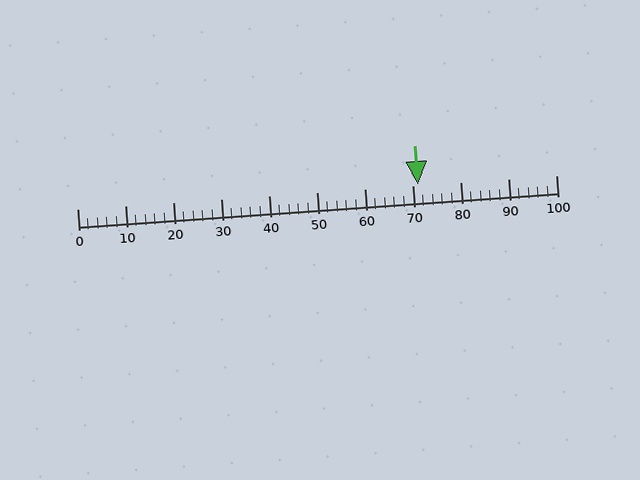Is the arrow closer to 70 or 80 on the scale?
The arrow is closer to 70.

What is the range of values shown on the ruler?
The ruler shows values from 0 to 100.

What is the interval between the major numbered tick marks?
The major tick marks are spaced 10 units apart.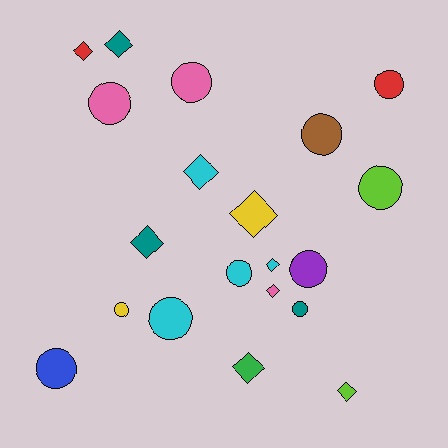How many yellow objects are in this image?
There are 2 yellow objects.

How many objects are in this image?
There are 20 objects.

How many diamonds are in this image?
There are 9 diamonds.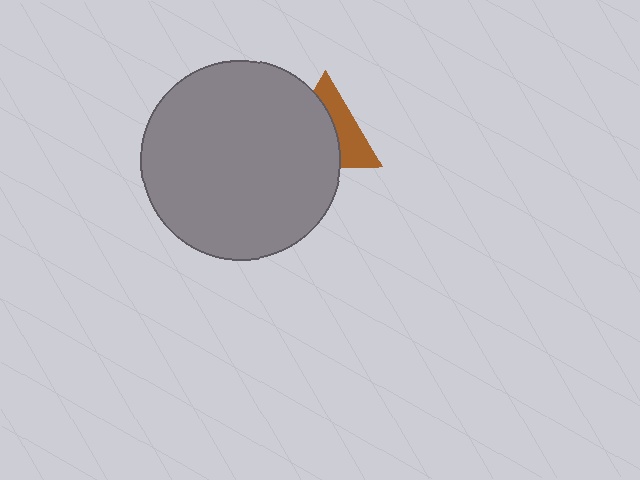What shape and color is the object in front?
The object in front is a gray circle.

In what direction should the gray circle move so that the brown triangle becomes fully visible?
The gray circle should move left. That is the shortest direction to clear the overlap and leave the brown triangle fully visible.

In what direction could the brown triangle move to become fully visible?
The brown triangle could move right. That would shift it out from behind the gray circle entirely.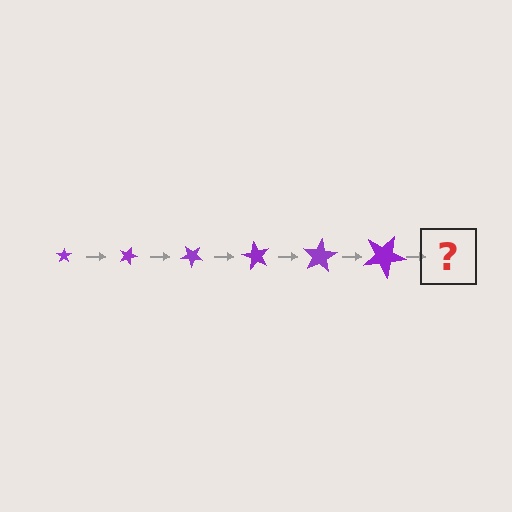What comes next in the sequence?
The next element should be a star, larger than the previous one and rotated 120 degrees from the start.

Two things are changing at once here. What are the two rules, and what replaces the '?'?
The two rules are that the star grows larger each step and it rotates 20 degrees each step. The '?' should be a star, larger than the previous one and rotated 120 degrees from the start.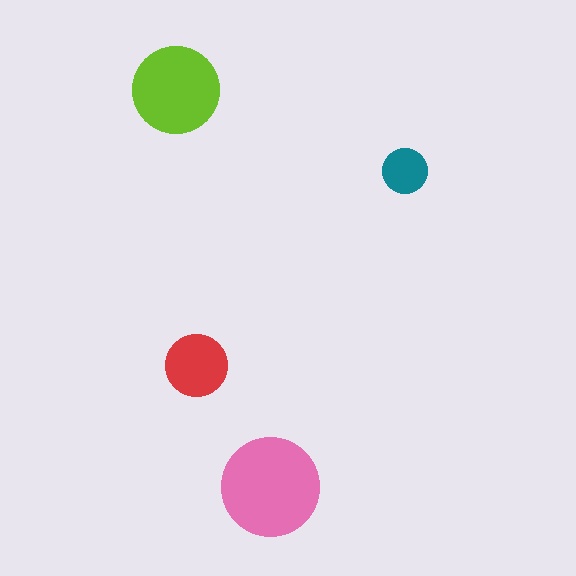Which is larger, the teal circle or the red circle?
The red one.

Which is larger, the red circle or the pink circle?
The pink one.